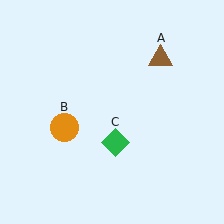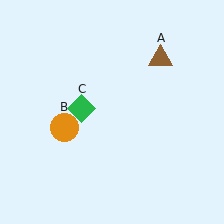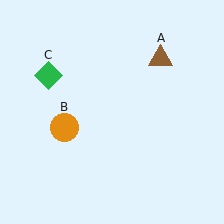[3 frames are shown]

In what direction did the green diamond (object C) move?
The green diamond (object C) moved up and to the left.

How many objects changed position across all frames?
1 object changed position: green diamond (object C).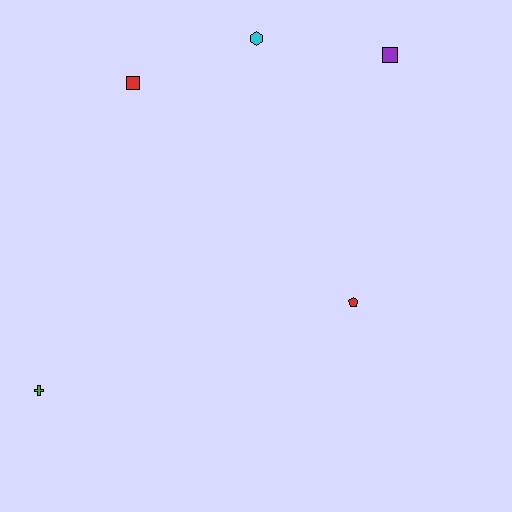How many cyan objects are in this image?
There is 1 cyan object.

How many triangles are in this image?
There are no triangles.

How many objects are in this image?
There are 5 objects.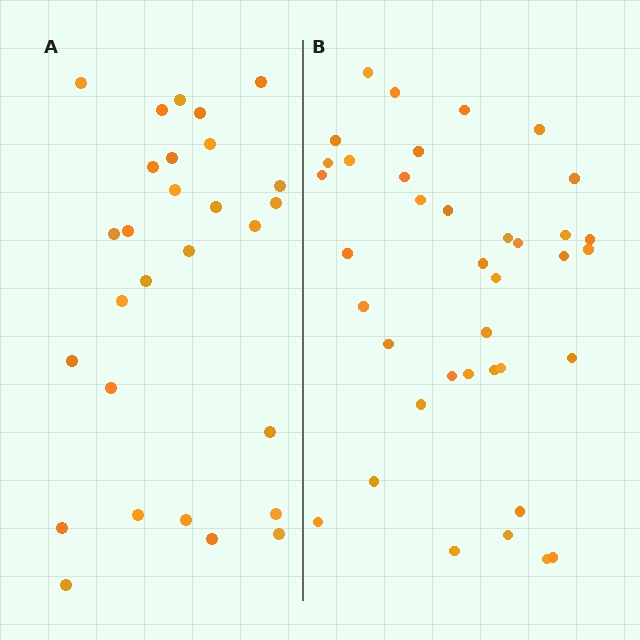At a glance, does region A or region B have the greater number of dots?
Region B (the right region) has more dots.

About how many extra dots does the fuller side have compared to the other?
Region B has roughly 10 or so more dots than region A.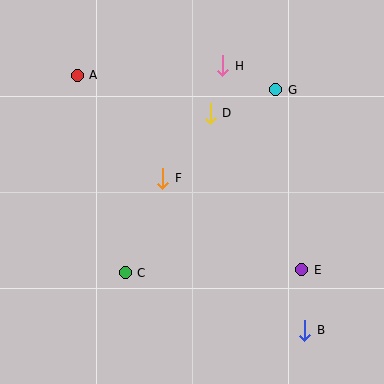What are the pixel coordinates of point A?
Point A is at (77, 75).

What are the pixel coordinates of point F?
Point F is at (163, 178).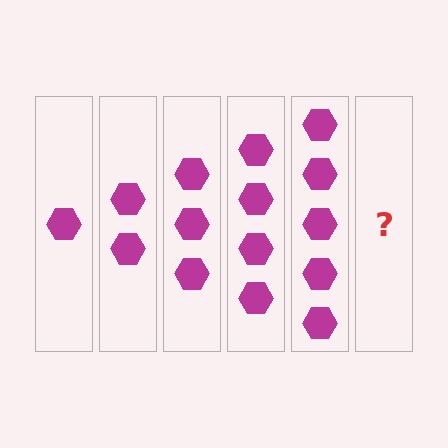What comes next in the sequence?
The next element should be 6 hexagons.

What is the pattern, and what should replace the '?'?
The pattern is that each step adds one more hexagon. The '?' should be 6 hexagons.